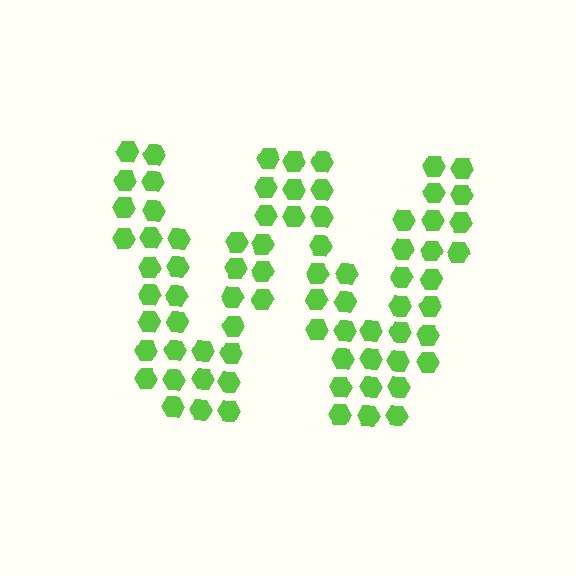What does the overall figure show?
The overall figure shows the letter W.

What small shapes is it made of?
It is made of small hexagons.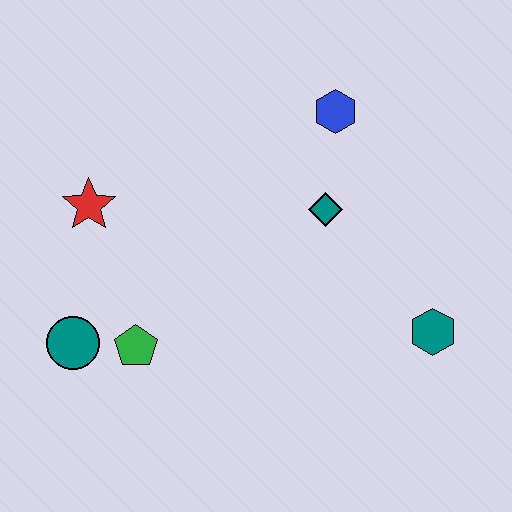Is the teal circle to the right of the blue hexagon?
No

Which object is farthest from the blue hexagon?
The teal circle is farthest from the blue hexagon.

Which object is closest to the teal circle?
The green pentagon is closest to the teal circle.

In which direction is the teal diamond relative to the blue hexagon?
The teal diamond is below the blue hexagon.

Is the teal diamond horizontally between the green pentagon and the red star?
No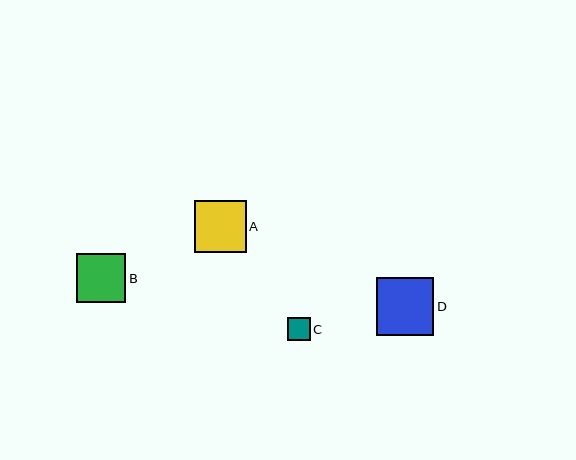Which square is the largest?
Square D is the largest with a size of approximately 58 pixels.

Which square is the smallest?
Square C is the smallest with a size of approximately 22 pixels.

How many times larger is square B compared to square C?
Square B is approximately 2.2 times the size of square C.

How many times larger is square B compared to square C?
Square B is approximately 2.2 times the size of square C.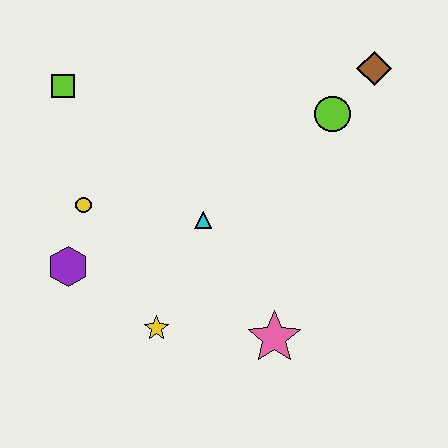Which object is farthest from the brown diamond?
The purple hexagon is farthest from the brown diamond.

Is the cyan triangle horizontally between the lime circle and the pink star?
No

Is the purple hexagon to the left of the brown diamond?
Yes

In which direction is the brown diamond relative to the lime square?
The brown diamond is to the right of the lime square.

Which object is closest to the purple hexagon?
The yellow circle is closest to the purple hexagon.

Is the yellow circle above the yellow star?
Yes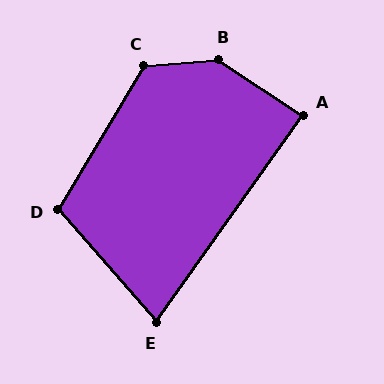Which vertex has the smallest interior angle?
E, at approximately 77 degrees.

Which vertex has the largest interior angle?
B, at approximately 142 degrees.